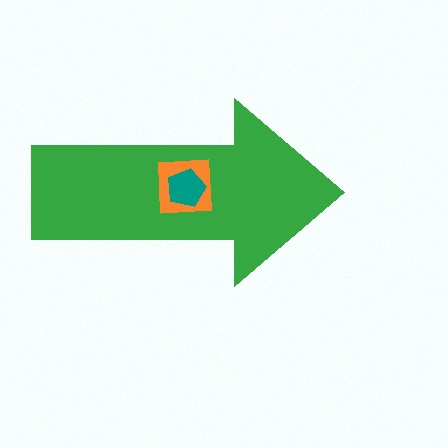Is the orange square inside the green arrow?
Yes.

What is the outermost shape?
The green arrow.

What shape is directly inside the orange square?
The teal pentagon.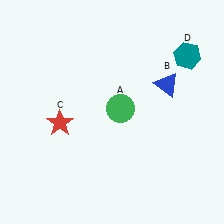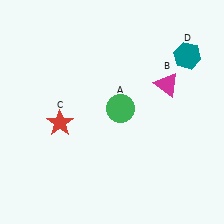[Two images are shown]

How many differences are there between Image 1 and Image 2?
There is 1 difference between the two images.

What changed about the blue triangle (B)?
In Image 1, B is blue. In Image 2, it changed to magenta.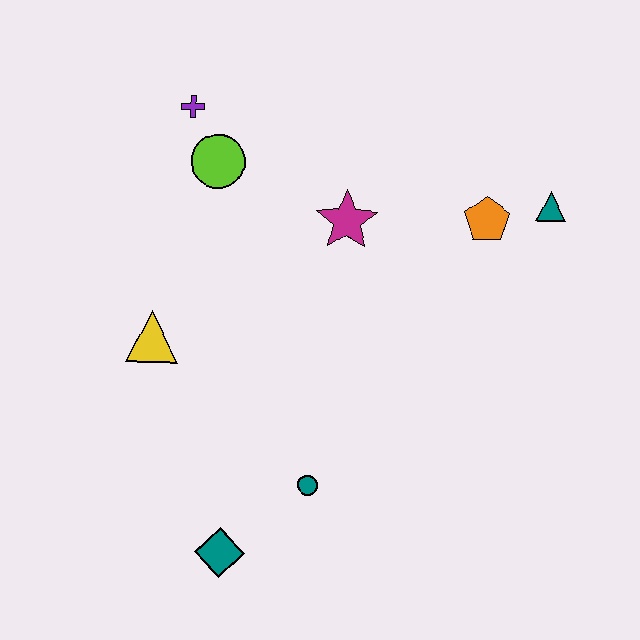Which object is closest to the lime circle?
The purple cross is closest to the lime circle.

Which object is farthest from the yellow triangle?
The teal triangle is farthest from the yellow triangle.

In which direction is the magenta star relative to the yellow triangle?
The magenta star is to the right of the yellow triangle.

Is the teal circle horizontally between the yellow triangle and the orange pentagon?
Yes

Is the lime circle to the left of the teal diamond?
Yes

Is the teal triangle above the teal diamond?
Yes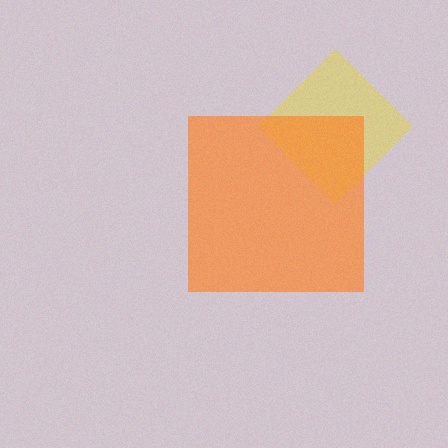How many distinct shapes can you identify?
There are 2 distinct shapes: a yellow diamond, an orange square.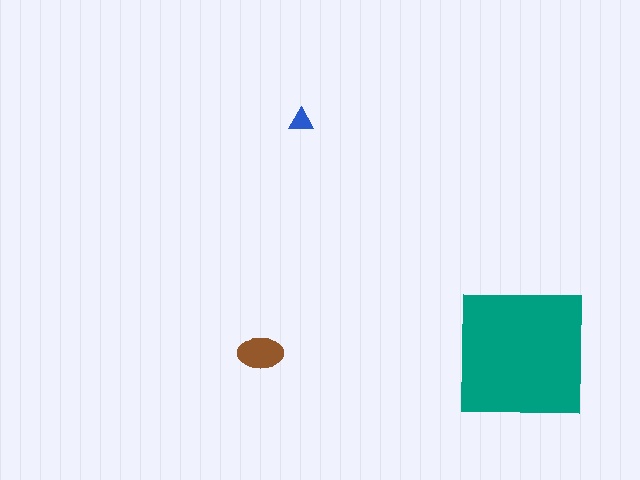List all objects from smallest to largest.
The blue triangle, the brown ellipse, the teal square.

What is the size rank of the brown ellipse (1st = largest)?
2nd.